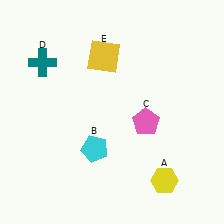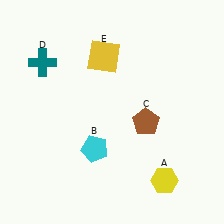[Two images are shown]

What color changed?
The pentagon (C) changed from pink in Image 1 to brown in Image 2.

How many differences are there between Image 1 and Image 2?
There is 1 difference between the two images.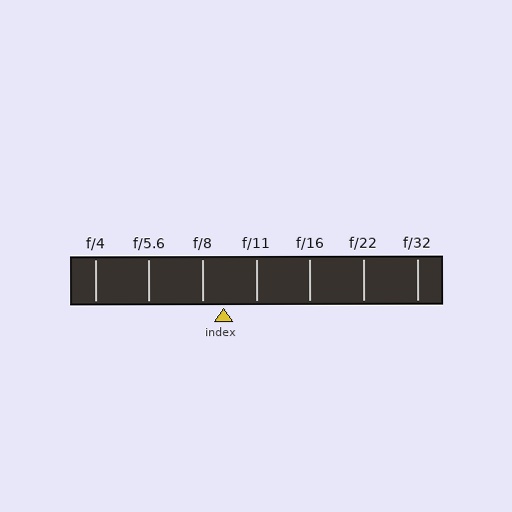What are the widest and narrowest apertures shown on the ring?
The widest aperture shown is f/4 and the narrowest is f/32.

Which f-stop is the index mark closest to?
The index mark is closest to f/8.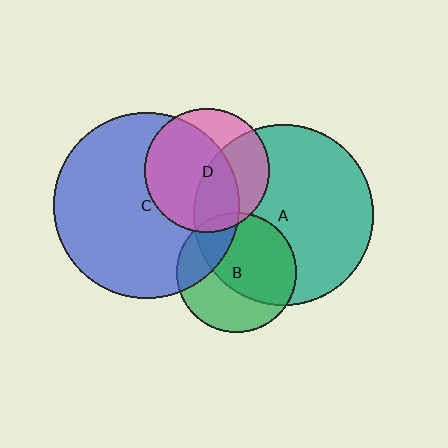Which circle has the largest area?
Circle C (blue).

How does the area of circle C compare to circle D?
Approximately 2.2 times.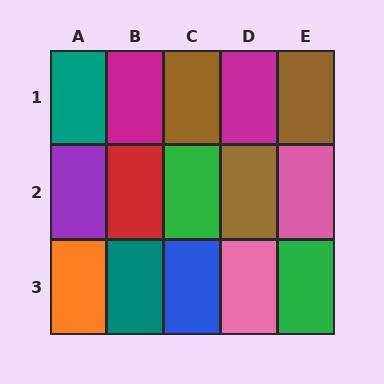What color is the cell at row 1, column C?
Brown.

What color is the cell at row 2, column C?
Green.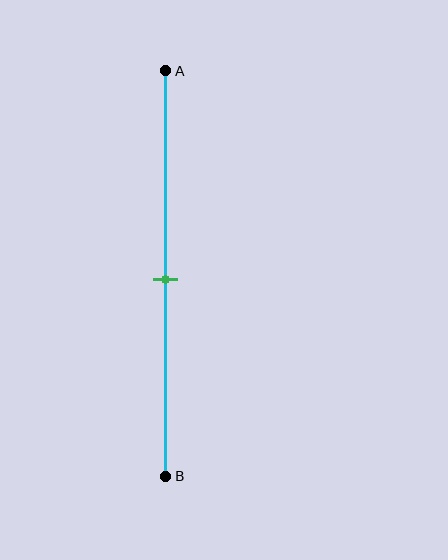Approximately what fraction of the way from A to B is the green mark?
The green mark is approximately 50% of the way from A to B.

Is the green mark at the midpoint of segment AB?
Yes, the mark is approximately at the midpoint.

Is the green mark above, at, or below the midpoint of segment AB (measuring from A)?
The green mark is approximately at the midpoint of segment AB.